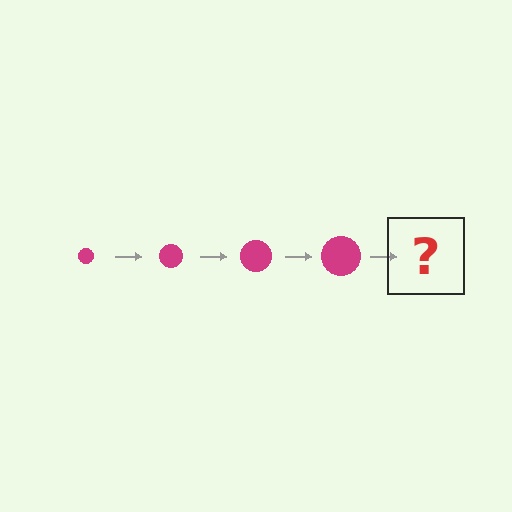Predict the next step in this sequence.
The next step is a magenta circle, larger than the previous one.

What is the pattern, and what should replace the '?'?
The pattern is that the circle gets progressively larger each step. The '?' should be a magenta circle, larger than the previous one.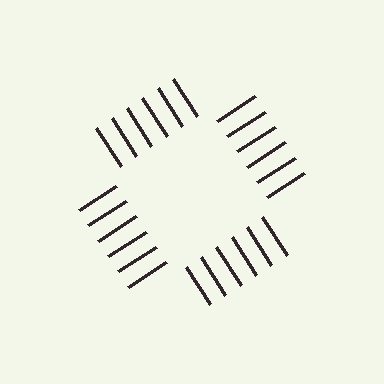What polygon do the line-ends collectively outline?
An illusory square — the line segments terminate on its edges but no continuous stroke is drawn.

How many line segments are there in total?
24 — 6 along each of the 4 edges.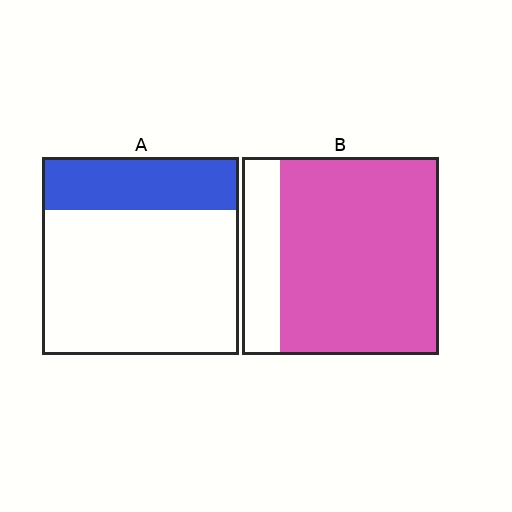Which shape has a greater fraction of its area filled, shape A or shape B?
Shape B.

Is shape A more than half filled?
No.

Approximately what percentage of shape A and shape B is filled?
A is approximately 25% and B is approximately 80%.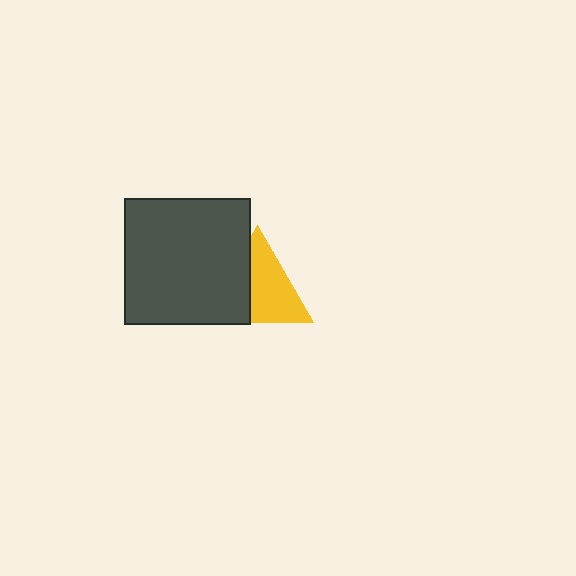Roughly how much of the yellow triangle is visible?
About half of it is visible (roughly 60%).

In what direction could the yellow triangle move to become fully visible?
The yellow triangle could move right. That would shift it out from behind the dark gray square entirely.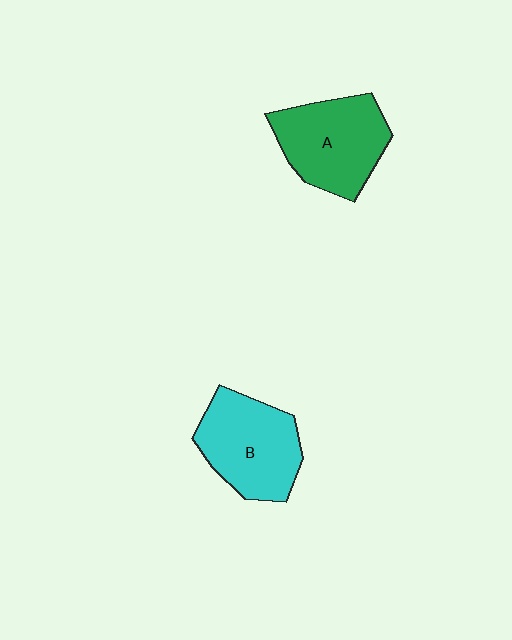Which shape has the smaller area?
Shape B (cyan).